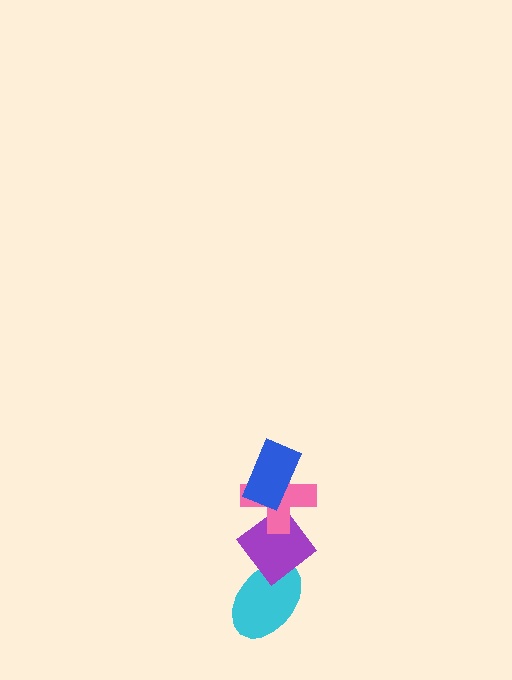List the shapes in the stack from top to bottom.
From top to bottom: the blue rectangle, the pink cross, the purple diamond, the cyan ellipse.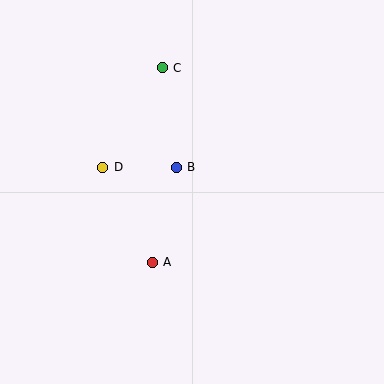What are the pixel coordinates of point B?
Point B is at (176, 167).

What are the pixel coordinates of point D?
Point D is at (103, 167).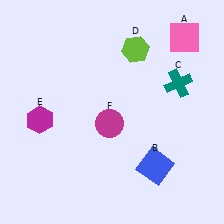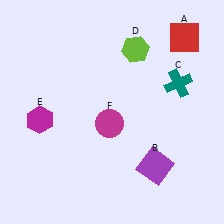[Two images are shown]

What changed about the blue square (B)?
In Image 1, B is blue. In Image 2, it changed to purple.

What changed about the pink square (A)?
In Image 1, A is pink. In Image 2, it changed to red.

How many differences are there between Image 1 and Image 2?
There are 2 differences between the two images.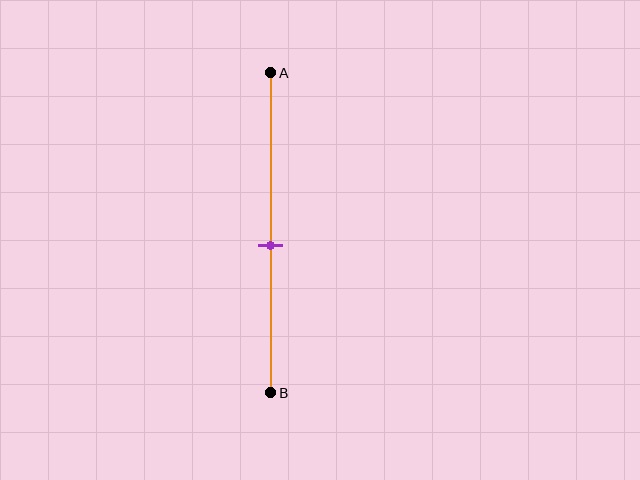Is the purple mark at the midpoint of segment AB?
No, the mark is at about 55% from A, not at the 50% midpoint.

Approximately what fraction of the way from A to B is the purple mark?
The purple mark is approximately 55% of the way from A to B.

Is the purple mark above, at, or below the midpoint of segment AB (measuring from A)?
The purple mark is below the midpoint of segment AB.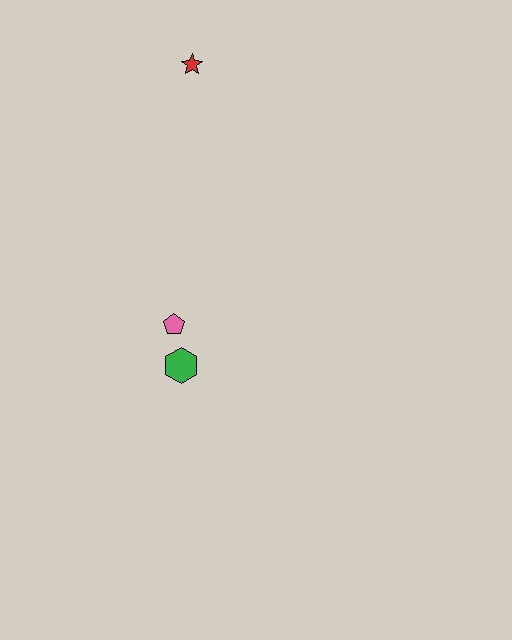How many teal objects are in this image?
There are no teal objects.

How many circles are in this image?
There are no circles.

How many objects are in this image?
There are 3 objects.